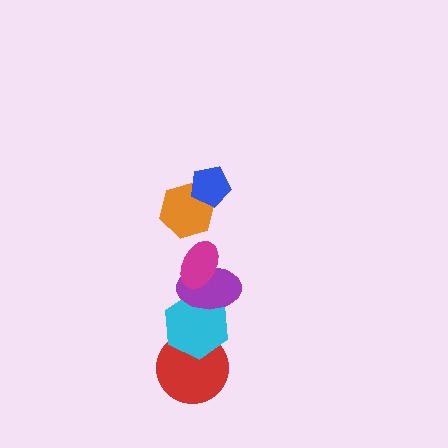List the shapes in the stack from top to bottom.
From top to bottom: the blue pentagon, the orange hexagon, the magenta ellipse, the purple ellipse, the cyan hexagon, the red circle.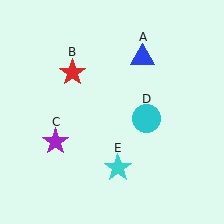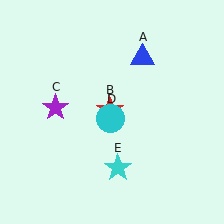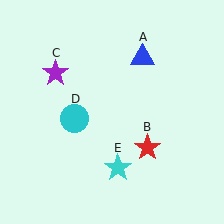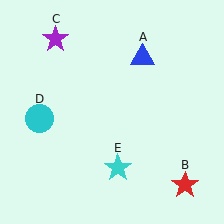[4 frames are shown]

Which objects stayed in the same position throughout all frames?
Blue triangle (object A) and cyan star (object E) remained stationary.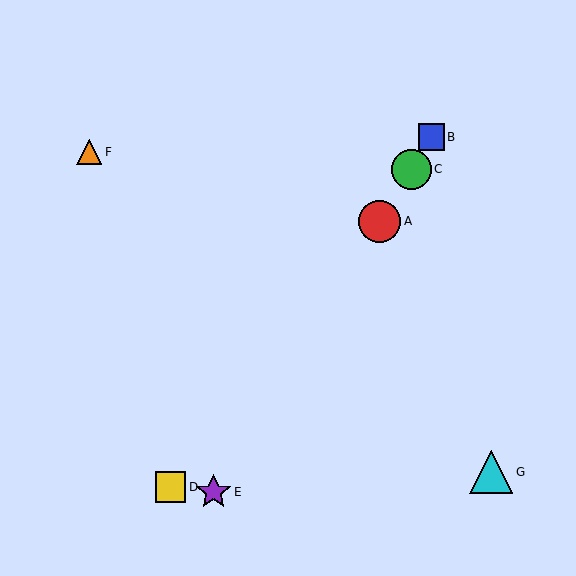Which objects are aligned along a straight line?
Objects A, B, C, E are aligned along a straight line.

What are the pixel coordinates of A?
Object A is at (380, 221).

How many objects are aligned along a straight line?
4 objects (A, B, C, E) are aligned along a straight line.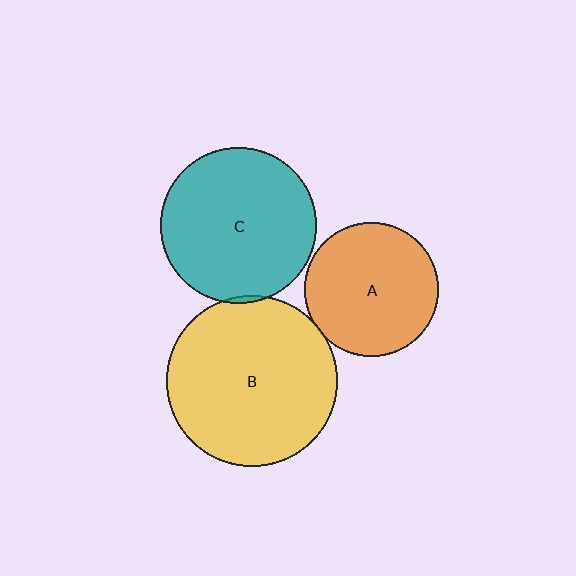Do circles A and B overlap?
Yes.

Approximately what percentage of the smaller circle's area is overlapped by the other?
Approximately 5%.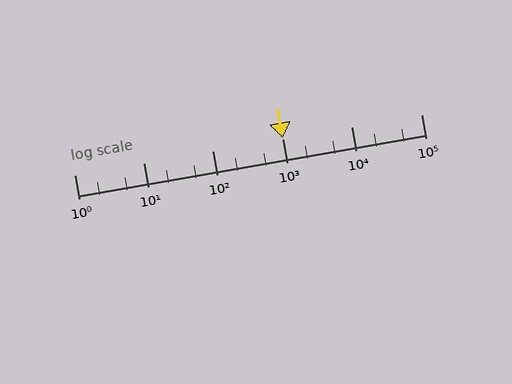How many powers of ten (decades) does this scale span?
The scale spans 5 decades, from 1 to 100000.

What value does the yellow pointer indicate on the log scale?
The pointer indicates approximately 1000.